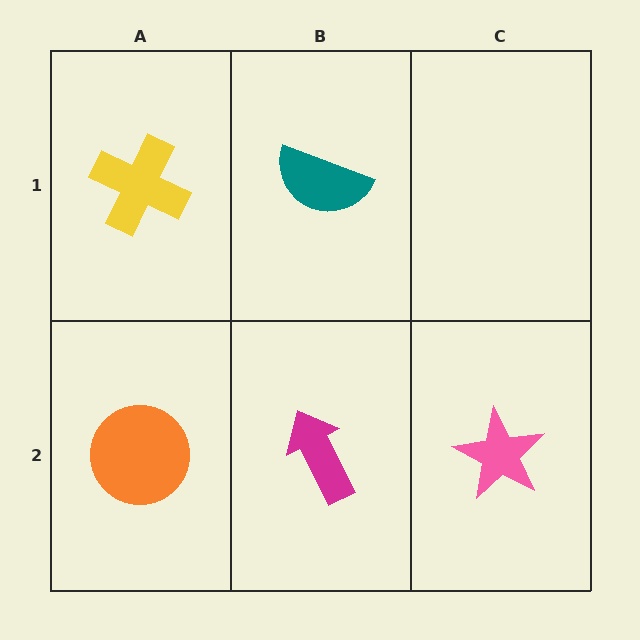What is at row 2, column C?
A pink star.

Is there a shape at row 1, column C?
No, that cell is empty.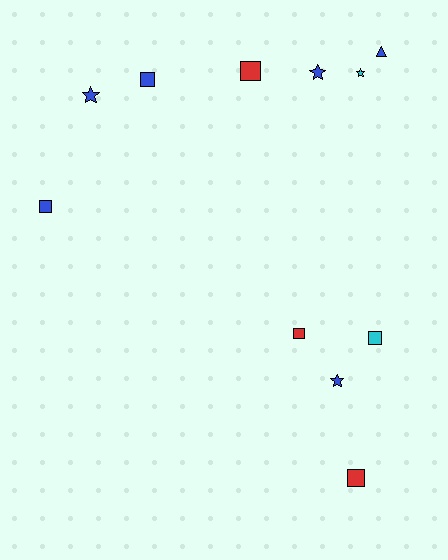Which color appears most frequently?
Blue, with 6 objects.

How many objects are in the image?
There are 11 objects.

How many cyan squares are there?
There is 1 cyan square.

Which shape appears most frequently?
Square, with 6 objects.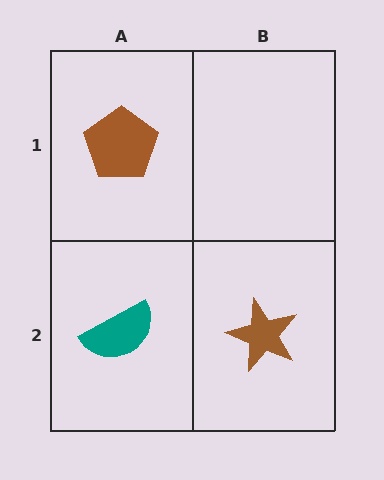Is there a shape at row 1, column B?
No, that cell is empty.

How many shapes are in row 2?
2 shapes.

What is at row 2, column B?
A brown star.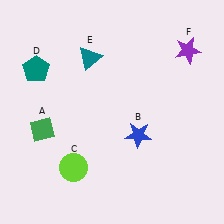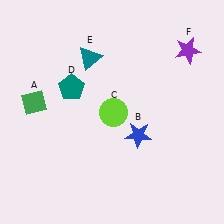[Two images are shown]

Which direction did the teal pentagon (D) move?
The teal pentagon (D) moved right.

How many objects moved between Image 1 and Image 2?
3 objects moved between the two images.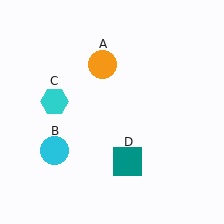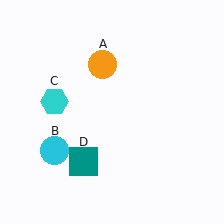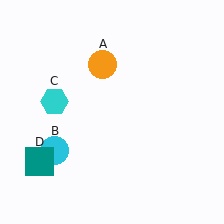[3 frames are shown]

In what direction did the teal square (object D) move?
The teal square (object D) moved left.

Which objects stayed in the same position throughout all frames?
Orange circle (object A) and cyan circle (object B) and cyan hexagon (object C) remained stationary.